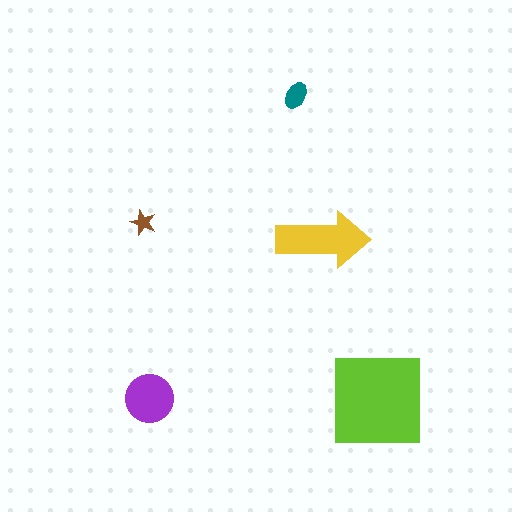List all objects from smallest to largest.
The brown star, the teal ellipse, the purple circle, the yellow arrow, the lime square.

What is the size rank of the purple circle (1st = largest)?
3rd.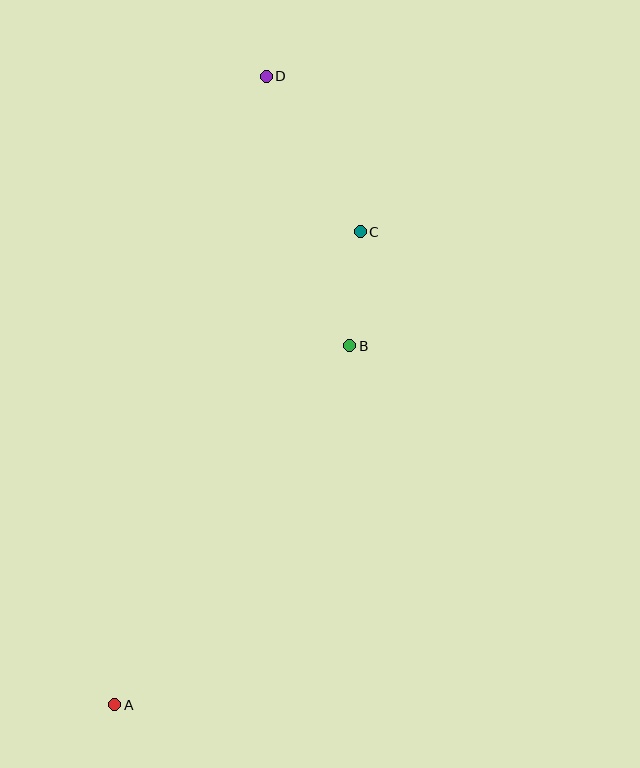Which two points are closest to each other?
Points B and C are closest to each other.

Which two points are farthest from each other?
Points A and D are farthest from each other.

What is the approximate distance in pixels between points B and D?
The distance between B and D is approximately 282 pixels.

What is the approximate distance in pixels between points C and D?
The distance between C and D is approximately 182 pixels.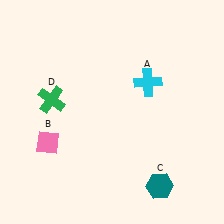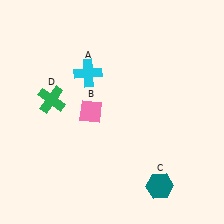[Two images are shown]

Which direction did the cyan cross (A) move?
The cyan cross (A) moved left.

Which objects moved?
The objects that moved are: the cyan cross (A), the pink diamond (B).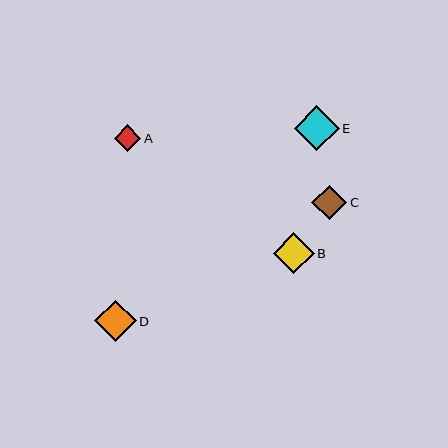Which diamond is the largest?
Diamond E is the largest with a size of approximately 45 pixels.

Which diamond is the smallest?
Diamond A is the smallest with a size of approximately 26 pixels.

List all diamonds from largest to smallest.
From largest to smallest: E, D, B, C, A.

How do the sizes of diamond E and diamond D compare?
Diamond E and diamond D are approximately the same size.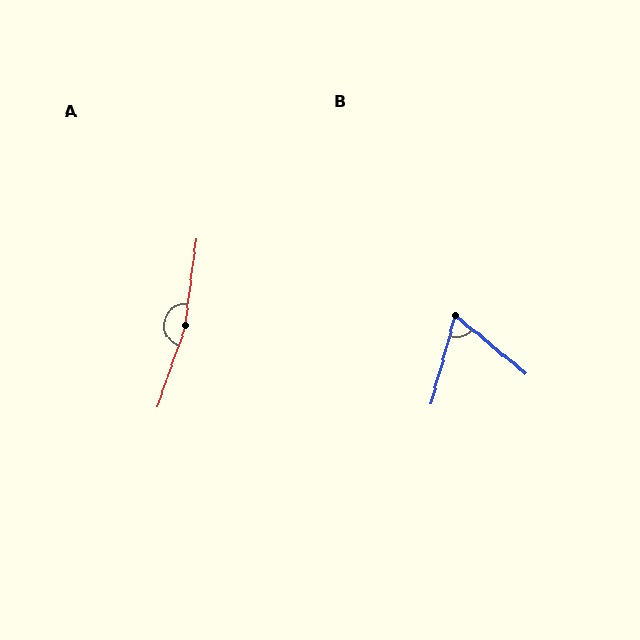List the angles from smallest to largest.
B (66°), A (168°).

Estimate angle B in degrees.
Approximately 66 degrees.